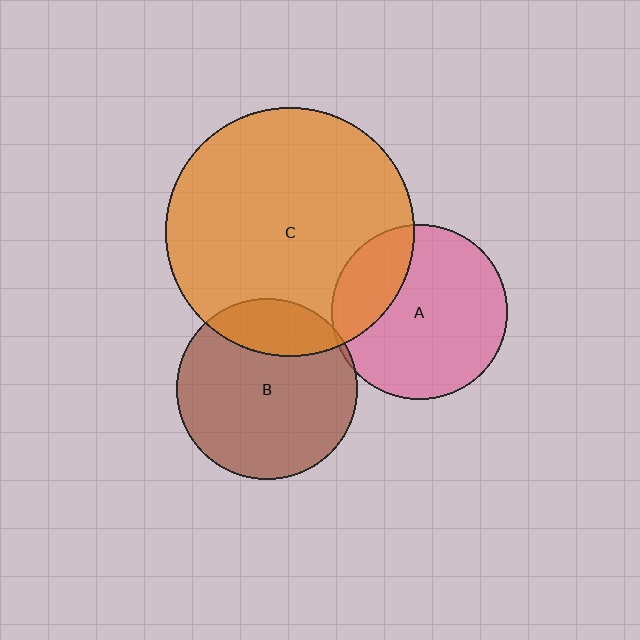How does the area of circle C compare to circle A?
Approximately 2.0 times.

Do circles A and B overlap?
Yes.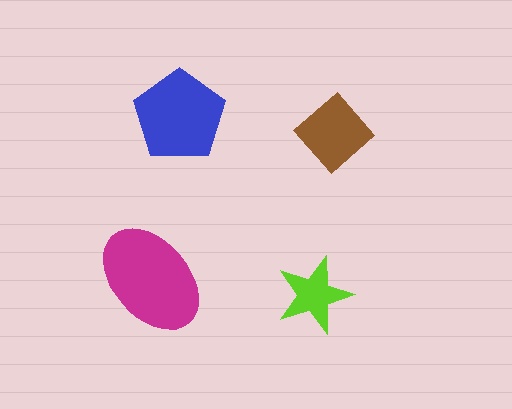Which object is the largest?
The magenta ellipse.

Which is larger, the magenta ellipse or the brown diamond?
The magenta ellipse.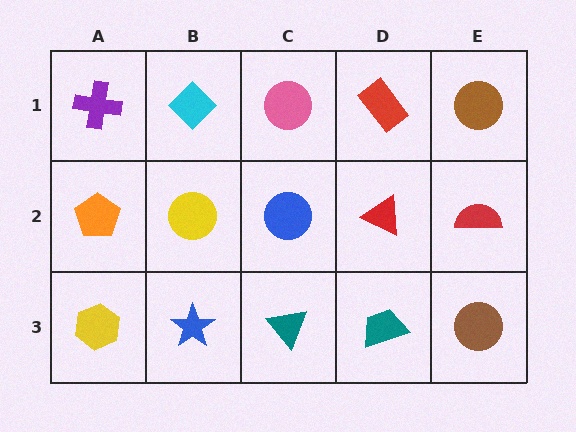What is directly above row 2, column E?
A brown circle.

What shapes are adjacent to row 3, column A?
An orange pentagon (row 2, column A), a blue star (row 3, column B).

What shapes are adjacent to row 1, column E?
A red semicircle (row 2, column E), a red rectangle (row 1, column D).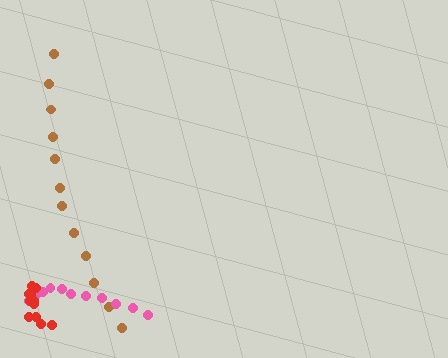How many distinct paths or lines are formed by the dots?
There are 3 distinct paths.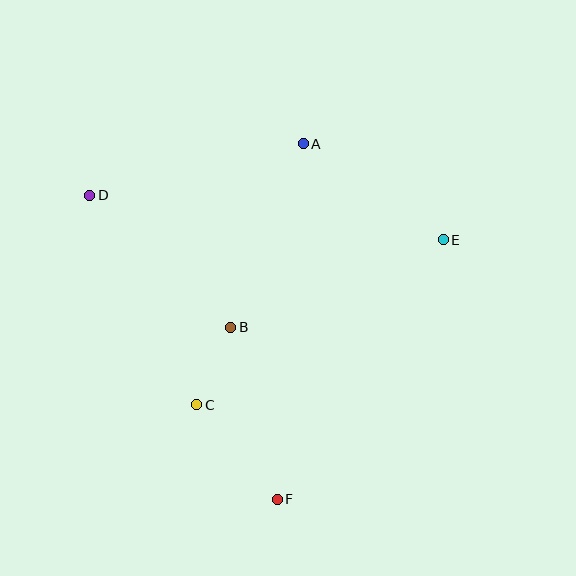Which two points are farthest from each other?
Points D and F are farthest from each other.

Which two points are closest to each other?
Points B and C are closest to each other.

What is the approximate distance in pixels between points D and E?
The distance between D and E is approximately 356 pixels.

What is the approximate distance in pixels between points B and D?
The distance between B and D is approximately 193 pixels.